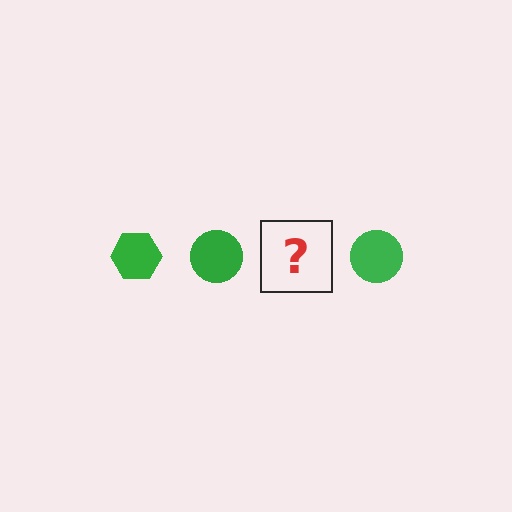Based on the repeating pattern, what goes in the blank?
The blank should be a green hexagon.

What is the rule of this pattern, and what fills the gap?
The rule is that the pattern cycles through hexagon, circle shapes in green. The gap should be filled with a green hexagon.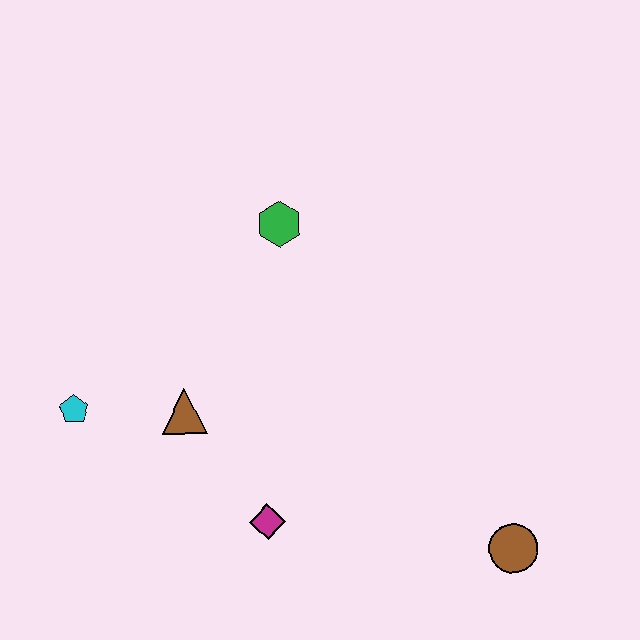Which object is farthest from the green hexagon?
The brown circle is farthest from the green hexagon.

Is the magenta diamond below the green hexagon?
Yes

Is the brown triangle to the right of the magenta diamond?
No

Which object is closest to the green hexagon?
The brown triangle is closest to the green hexagon.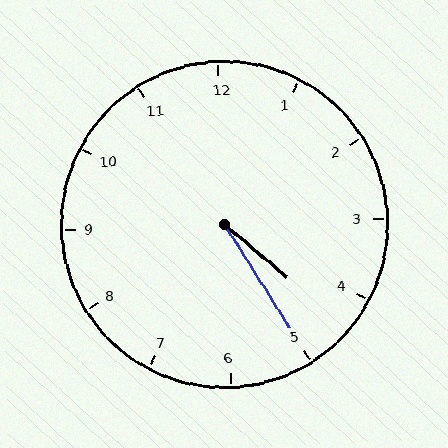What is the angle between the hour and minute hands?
Approximately 18 degrees.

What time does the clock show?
4:25.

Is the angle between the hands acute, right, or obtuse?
It is acute.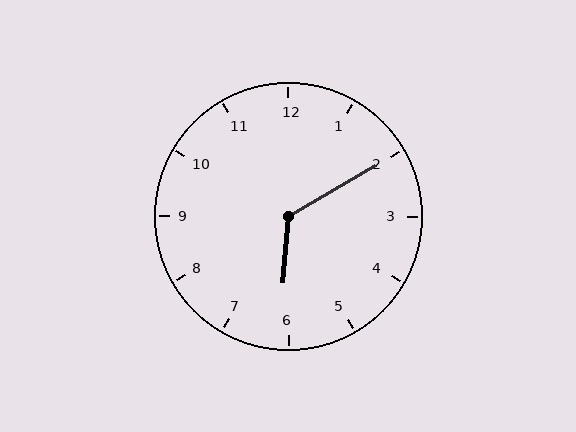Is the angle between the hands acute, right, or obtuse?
It is obtuse.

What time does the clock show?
6:10.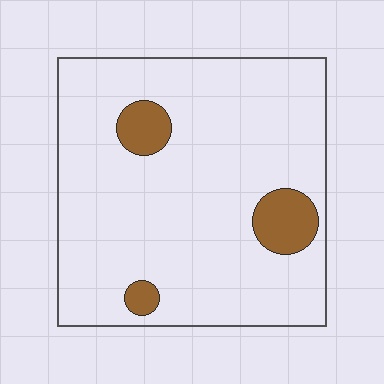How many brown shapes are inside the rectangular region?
3.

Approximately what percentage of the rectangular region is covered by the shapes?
Approximately 10%.